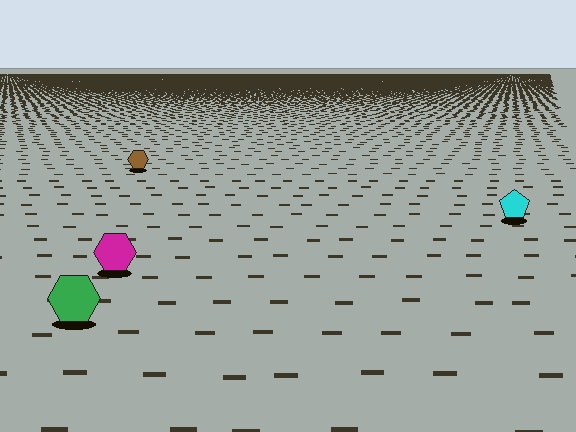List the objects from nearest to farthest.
From nearest to farthest: the green hexagon, the magenta hexagon, the cyan pentagon, the brown hexagon.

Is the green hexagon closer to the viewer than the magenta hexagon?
Yes. The green hexagon is closer — you can tell from the texture gradient: the ground texture is coarser near it.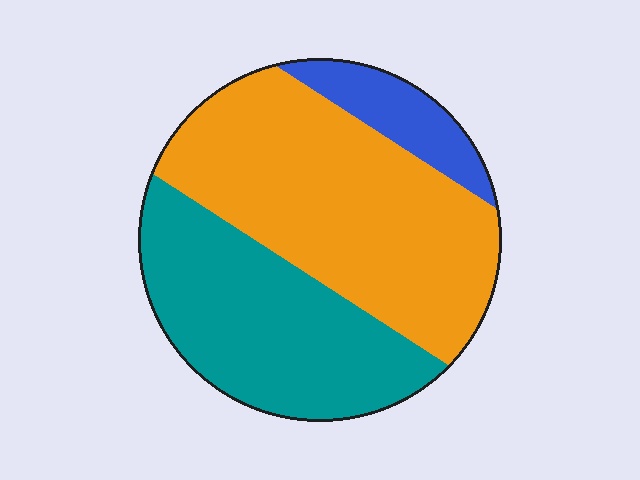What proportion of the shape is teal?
Teal takes up between a third and a half of the shape.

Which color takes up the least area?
Blue, at roughly 10%.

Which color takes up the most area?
Orange, at roughly 50%.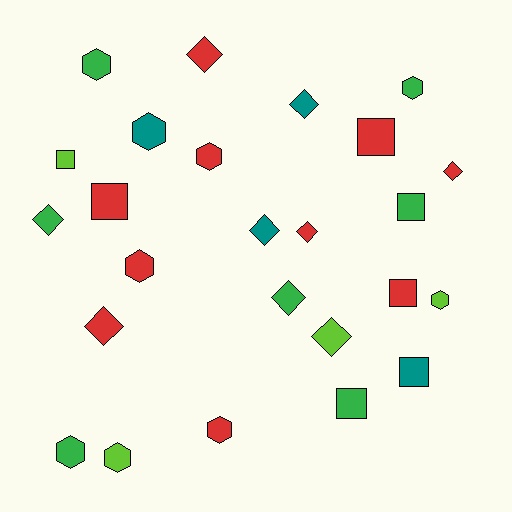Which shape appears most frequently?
Hexagon, with 9 objects.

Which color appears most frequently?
Red, with 10 objects.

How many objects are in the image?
There are 25 objects.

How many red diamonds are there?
There are 4 red diamonds.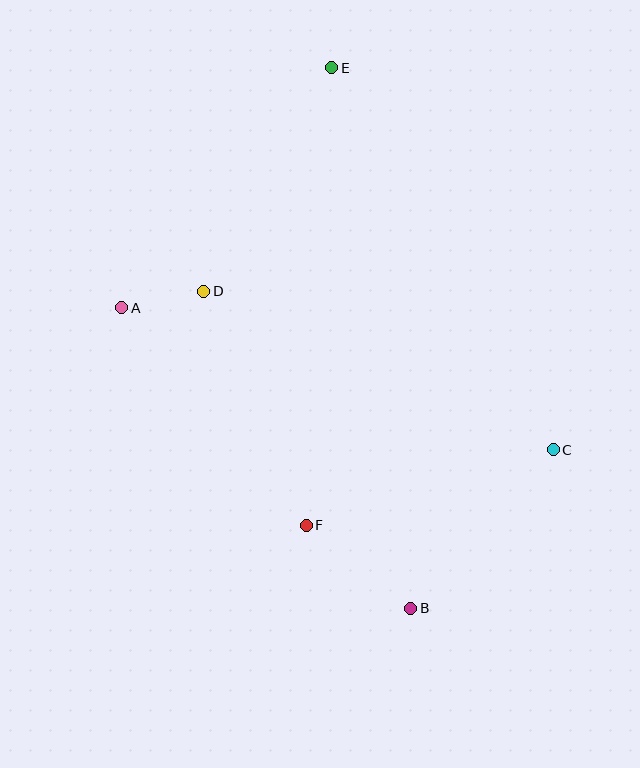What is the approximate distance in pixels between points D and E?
The distance between D and E is approximately 258 pixels.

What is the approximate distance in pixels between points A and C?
The distance between A and C is approximately 454 pixels.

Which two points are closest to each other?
Points A and D are closest to each other.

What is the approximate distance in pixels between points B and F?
The distance between B and F is approximately 133 pixels.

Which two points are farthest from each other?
Points B and E are farthest from each other.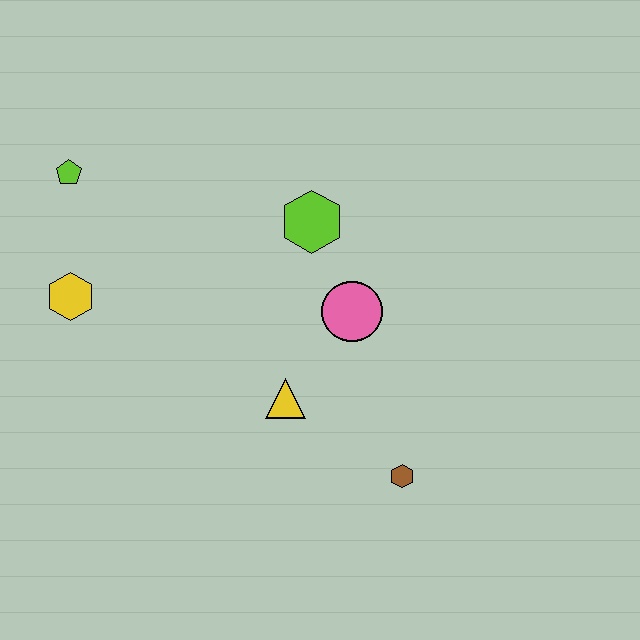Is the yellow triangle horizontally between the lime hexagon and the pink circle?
No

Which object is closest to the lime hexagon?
The pink circle is closest to the lime hexagon.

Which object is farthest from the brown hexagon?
The lime pentagon is farthest from the brown hexagon.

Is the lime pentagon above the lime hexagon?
Yes